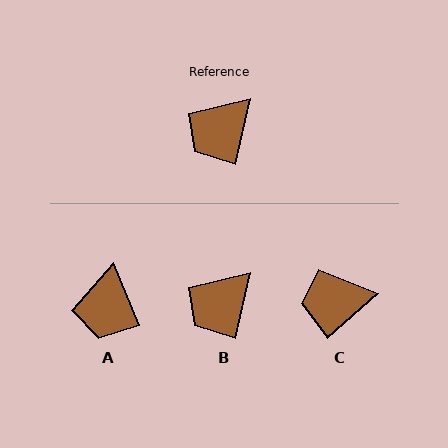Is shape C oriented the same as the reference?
No, it is off by about 35 degrees.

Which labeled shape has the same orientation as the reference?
B.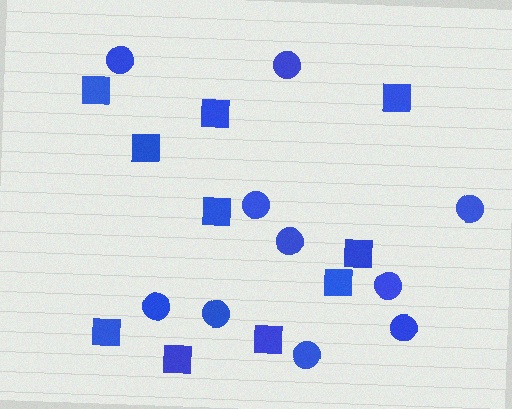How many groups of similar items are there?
There are 2 groups: one group of circles (10) and one group of squares (10).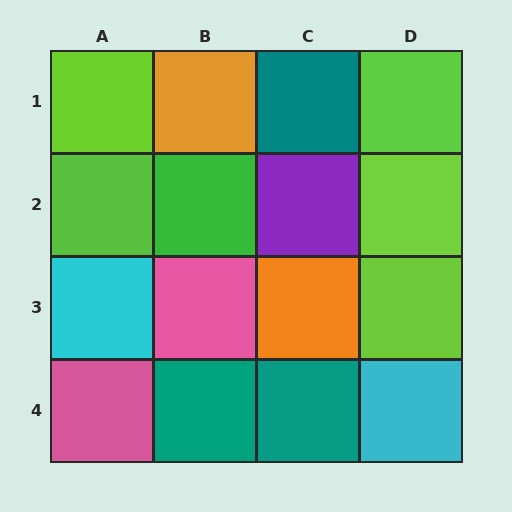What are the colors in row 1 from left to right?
Lime, orange, teal, lime.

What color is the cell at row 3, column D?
Lime.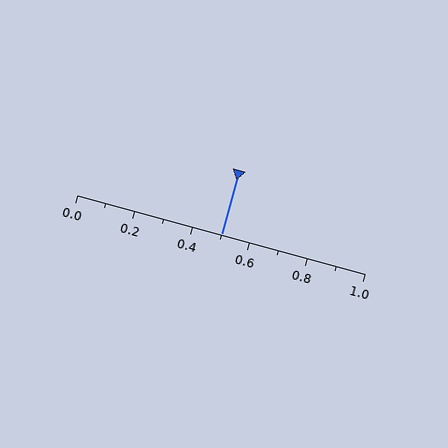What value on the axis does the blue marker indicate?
The marker indicates approximately 0.5.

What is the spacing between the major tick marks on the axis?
The major ticks are spaced 0.2 apart.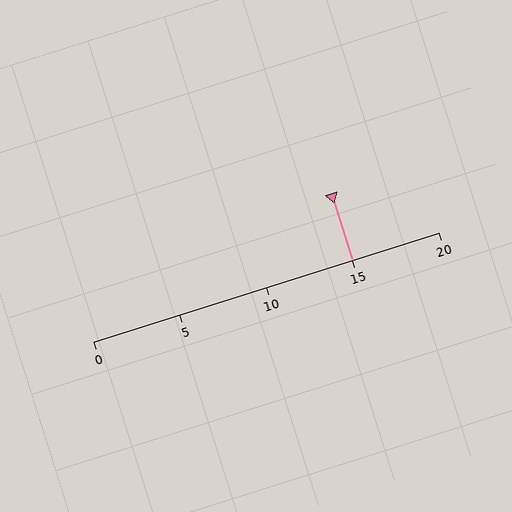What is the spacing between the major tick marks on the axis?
The major ticks are spaced 5 apart.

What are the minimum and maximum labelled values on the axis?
The axis runs from 0 to 20.